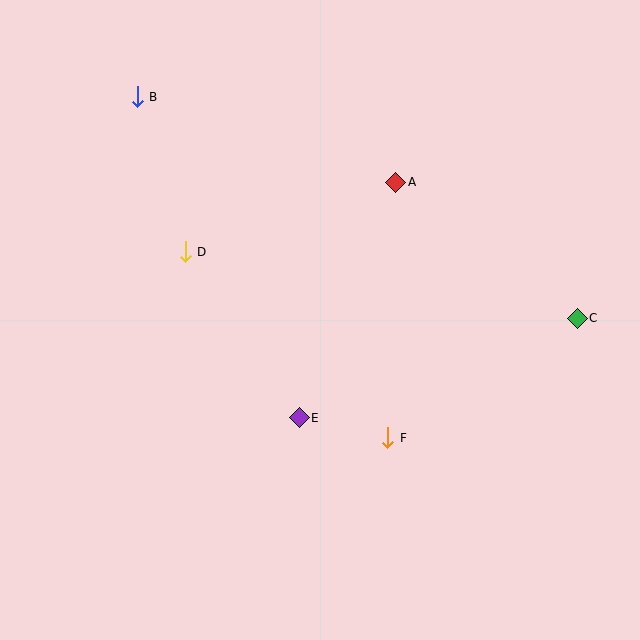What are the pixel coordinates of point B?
Point B is at (137, 97).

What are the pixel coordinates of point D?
Point D is at (185, 252).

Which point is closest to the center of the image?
Point E at (299, 418) is closest to the center.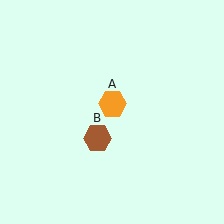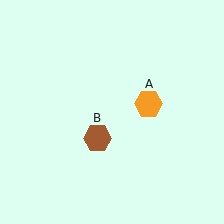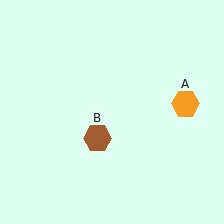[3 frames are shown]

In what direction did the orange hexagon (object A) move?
The orange hexagon (object A) moved right.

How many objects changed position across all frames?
1 object changed position: orange hexagon (object A).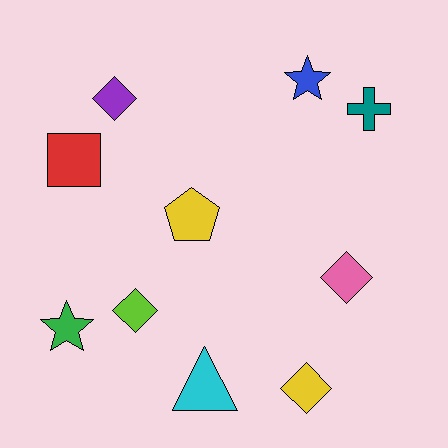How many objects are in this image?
There are 10 objects.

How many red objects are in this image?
There is 1 red object.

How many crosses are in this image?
There is 1 cross.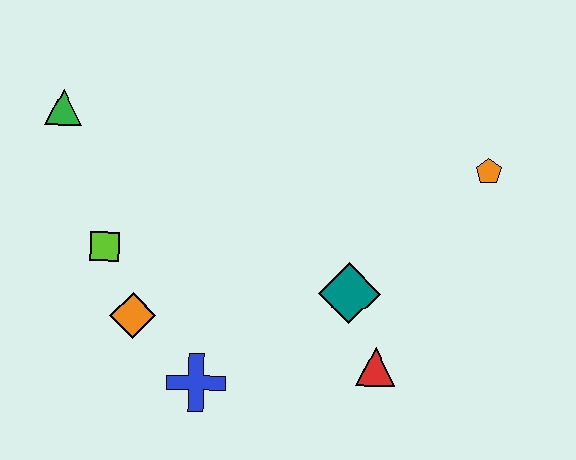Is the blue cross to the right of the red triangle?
No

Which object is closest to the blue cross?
The orange diamond is closest to the blue cross.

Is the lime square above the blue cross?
Yes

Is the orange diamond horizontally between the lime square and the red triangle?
Yes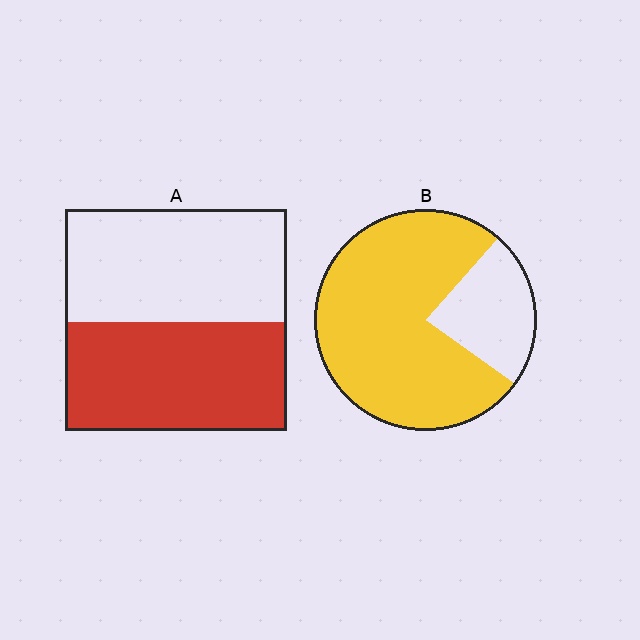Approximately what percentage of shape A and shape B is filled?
A is approximately 50% and B is approximately 75%.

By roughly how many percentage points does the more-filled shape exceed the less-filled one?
By roughly 30 percentage points (B over A).